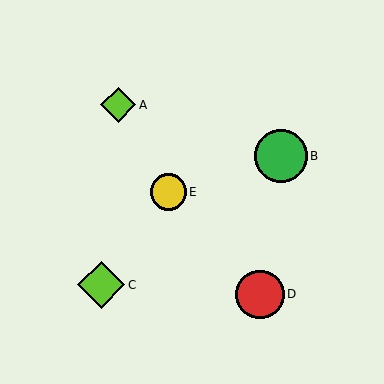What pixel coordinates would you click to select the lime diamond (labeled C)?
Click at (101, 285) to select the lime diamond C.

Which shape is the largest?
The green circle (labeled B) is the largest.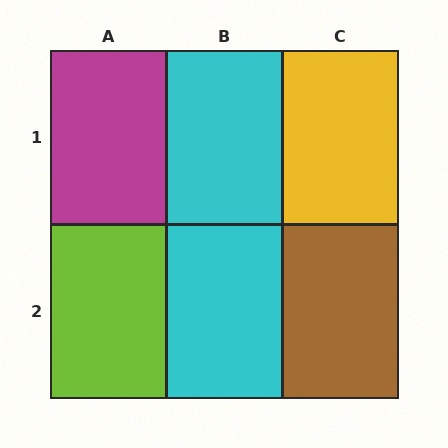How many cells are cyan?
2 cells are cyan.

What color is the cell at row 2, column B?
Cyan.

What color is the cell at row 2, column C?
Brown.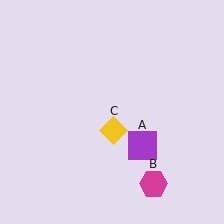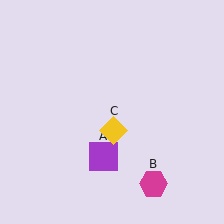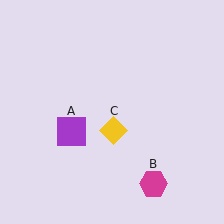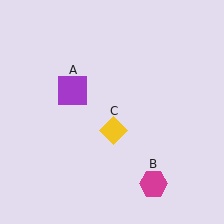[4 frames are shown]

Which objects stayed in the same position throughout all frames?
Magenta hexagon (object B) and yellow diamond (object C) remained stationary.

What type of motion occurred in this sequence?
The purple square (object A) rotated clockwise around the center of the scene.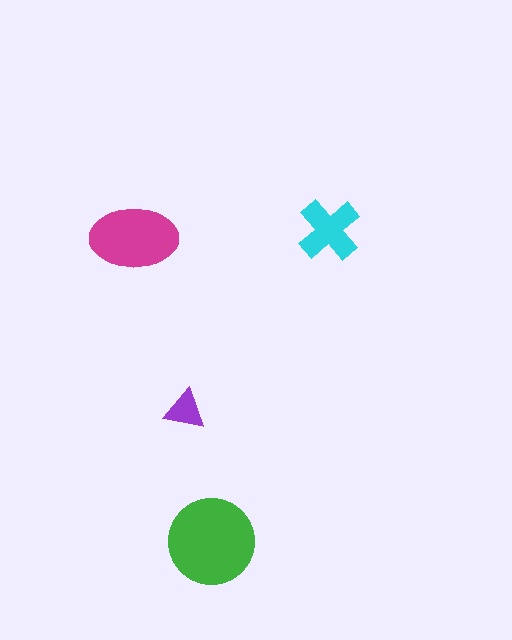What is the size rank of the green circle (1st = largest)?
1st.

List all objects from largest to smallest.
The green circle, the magenta ellipse, the cyan cross, the purple triangle.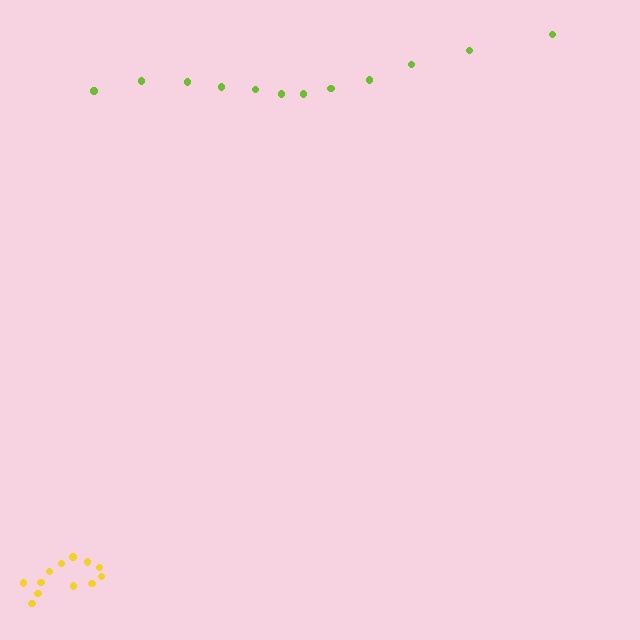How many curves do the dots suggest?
There are 2 distinct paths.